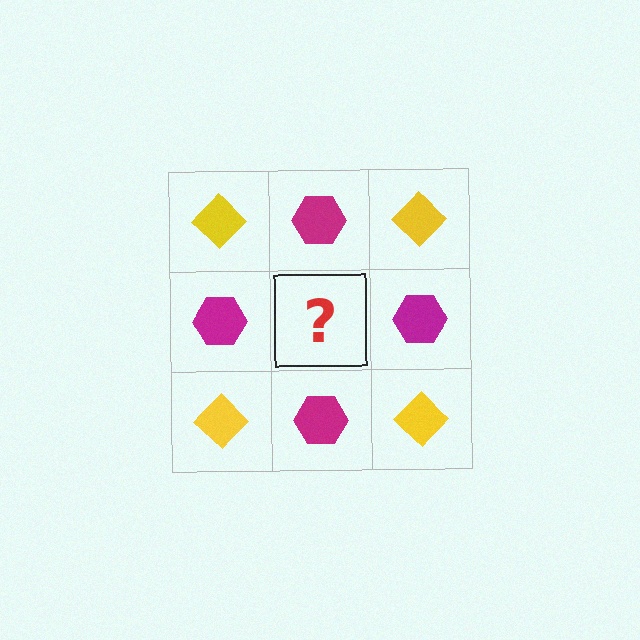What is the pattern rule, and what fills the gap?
The rule is that it alternates yellow diamond and magenta hexagon in a checkerboard pattern. The gap should be filled with a yellow diamond.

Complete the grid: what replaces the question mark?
The question mark should be replaced with a yellow diamond.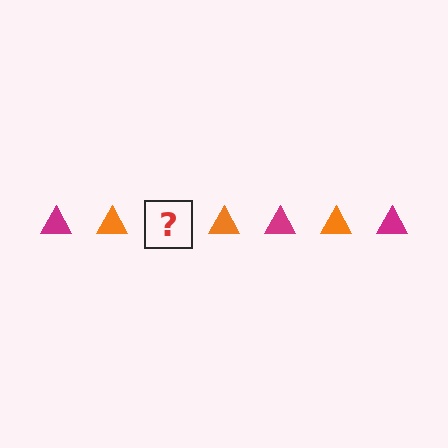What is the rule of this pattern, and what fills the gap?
The rule is that the pattern cycles through magenta, orange triangles. The gap should be filled with a magenta triangle.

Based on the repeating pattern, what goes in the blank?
The blank should be a magenta triangle.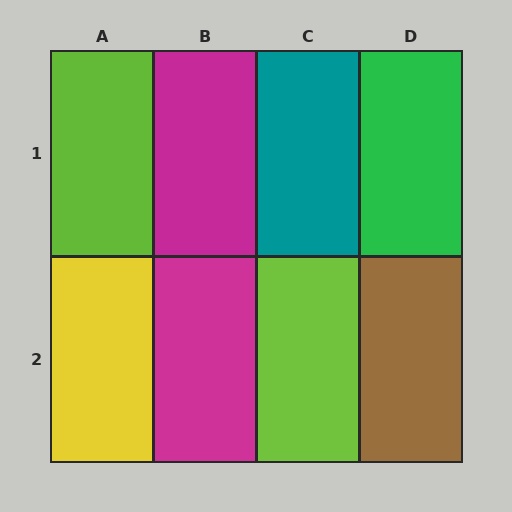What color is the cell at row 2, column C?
Lime.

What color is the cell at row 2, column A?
Yellow.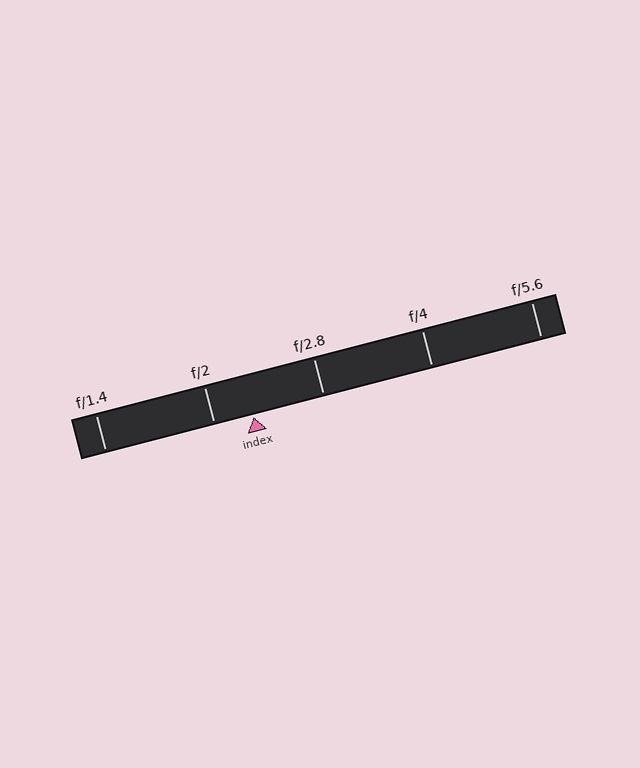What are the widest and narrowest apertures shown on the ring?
The widest aperture shown is f/1.4 and the narrowest is f/5.6.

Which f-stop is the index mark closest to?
The index mark is closest to f/2.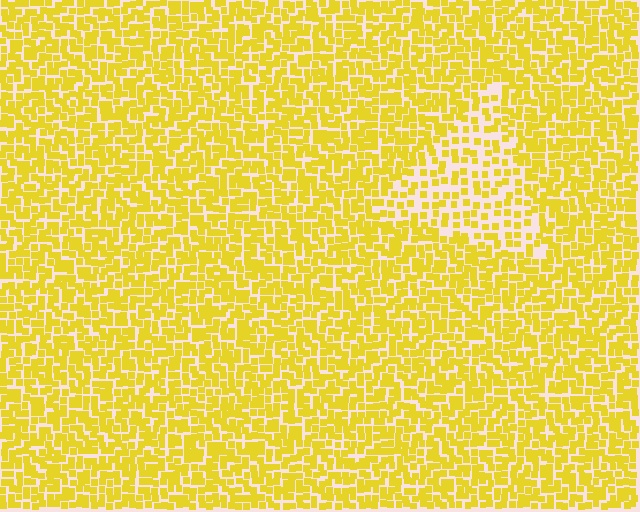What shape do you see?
I see a triangle.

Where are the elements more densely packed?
The elements are more densely packed outside the triangle boundary.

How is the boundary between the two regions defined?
The boundary is defined by a change in element density (approximately 1.9x ratio). All elements are the same color, size, and shape.